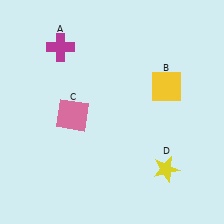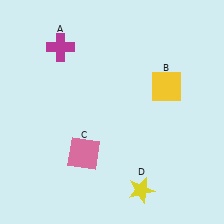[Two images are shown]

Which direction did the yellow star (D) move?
The yellow star (D) moved left.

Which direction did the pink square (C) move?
The pink square (C) moved down.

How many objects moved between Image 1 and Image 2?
2 objects moved between the two images.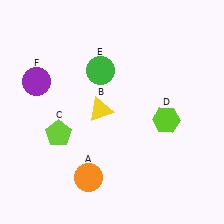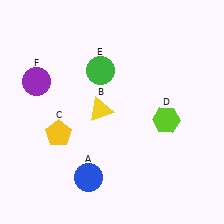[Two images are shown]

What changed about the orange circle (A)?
In Image 1, A is orange. In Image 2, it changed to blue.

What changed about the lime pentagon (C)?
In Image 1, C is lime. In Image 2, it changed to yellow.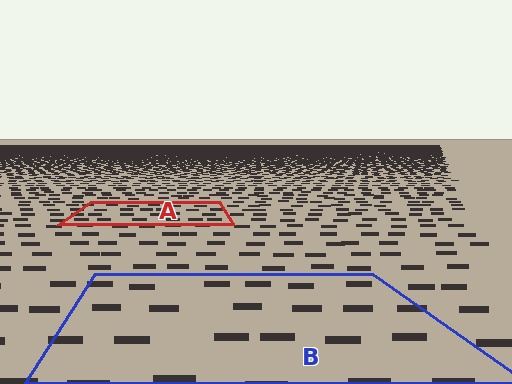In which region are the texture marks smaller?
The texture marks are smaller in region A, because it is farther away.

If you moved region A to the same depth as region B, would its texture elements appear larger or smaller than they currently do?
They would appear larger. At a closer depth, the same texture elements are projected at a bigger on-screen size.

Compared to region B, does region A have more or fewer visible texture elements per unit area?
Region A has more texture elements per unit area — they are packed more densely because it is farther away.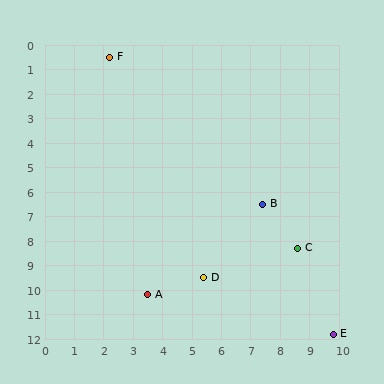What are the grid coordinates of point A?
Point A is at approximately (3.5, 10.2).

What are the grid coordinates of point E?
Point E is at approximately (9.8, 11.8).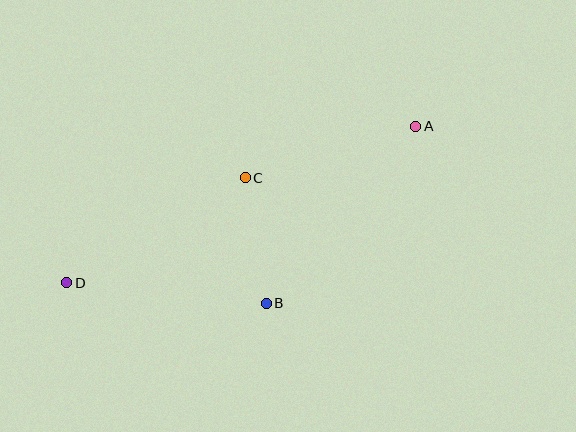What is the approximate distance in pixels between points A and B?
The distance between A and B is approximately 232 pixels.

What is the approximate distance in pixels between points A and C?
The distance between A and C is approximately 178 pixels.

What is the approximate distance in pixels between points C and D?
The distance between C and D is approximately 207 pixels.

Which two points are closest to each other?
Points B and C are closest to each other.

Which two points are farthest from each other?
Points A and D are farthest from each other.